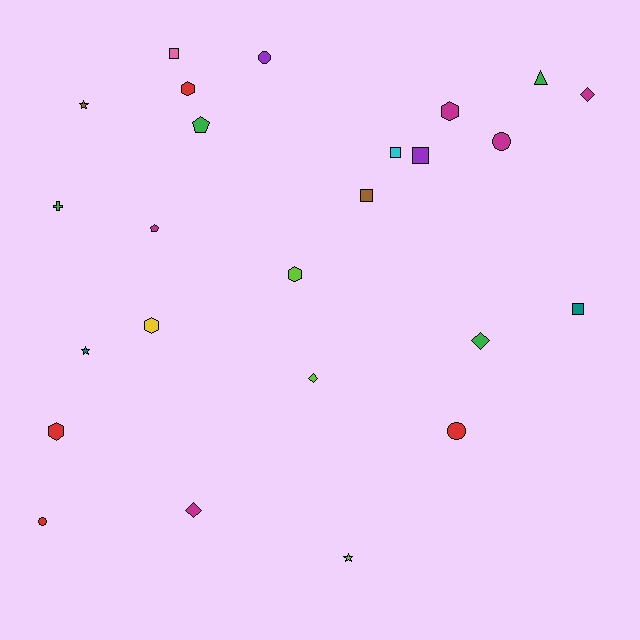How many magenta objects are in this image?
There are 5 magenta objects.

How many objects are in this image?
There are 25 objects.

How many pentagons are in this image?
There are 2 pentagons.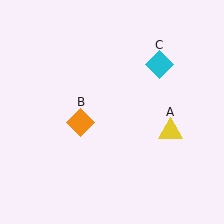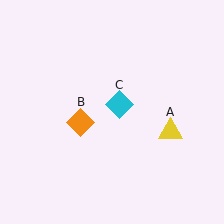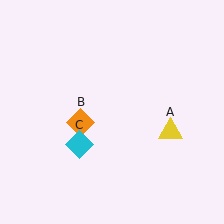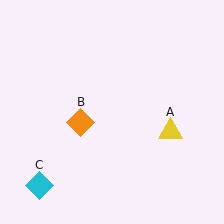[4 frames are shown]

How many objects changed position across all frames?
1 object changed position: cyan diamond (object C).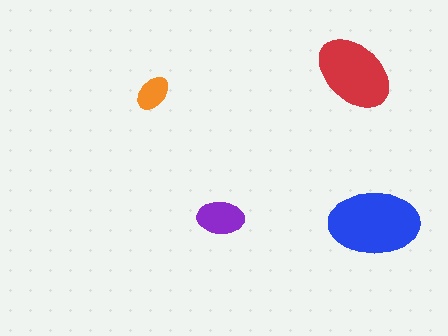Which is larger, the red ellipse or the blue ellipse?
The blue one.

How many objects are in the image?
There are 4 objects in the image.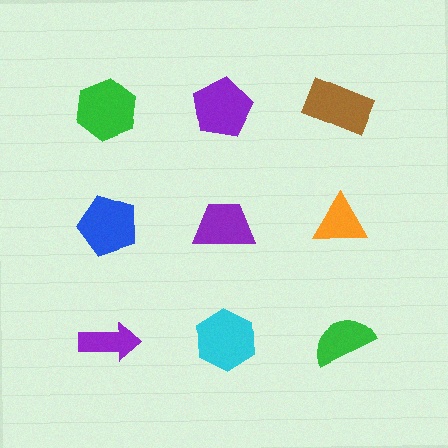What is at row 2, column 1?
A blue pentagon.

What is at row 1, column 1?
A green hexagon.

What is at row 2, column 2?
A purple trapezoid.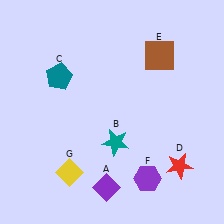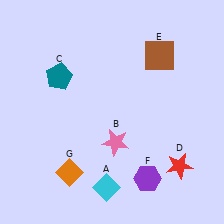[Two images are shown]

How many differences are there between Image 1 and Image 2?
There are 3 differences between the two images.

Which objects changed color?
A changed from purple to cyan. B changed from teal to pink. G changed from yellow to orange.